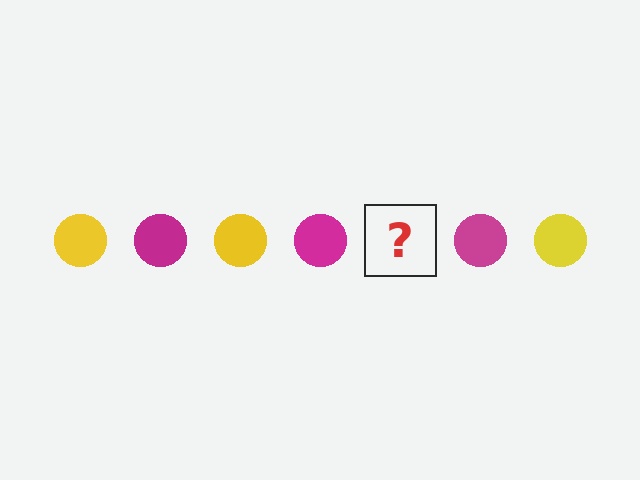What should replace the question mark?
The question mark should be replaced with a yellow circle.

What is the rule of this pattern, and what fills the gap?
The rule is that the pattern cycles through yellow, magenta circles. The gap should be filled with a yellow circle.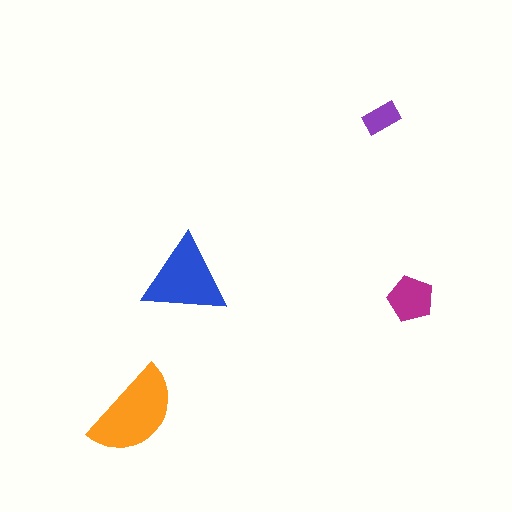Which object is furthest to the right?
The magenta pentagon is rightmost.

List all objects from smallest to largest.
The purple rectangle, the magenta pentagon, the blue triangle, the orange semicircle.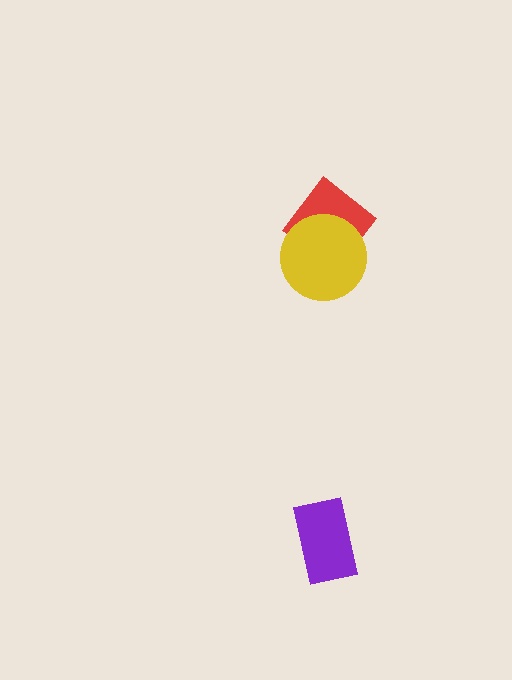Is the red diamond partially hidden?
Yes, it is partially covered by another shape.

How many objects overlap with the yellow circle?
1 object overlaps with the yellow circle.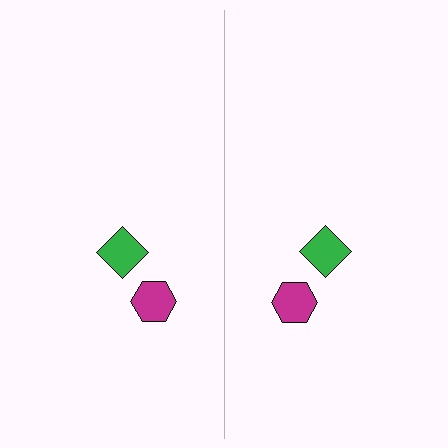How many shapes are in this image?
There are 4 shapes in this image.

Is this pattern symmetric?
Yes, this pattern has bilateral (reflection) symmetry.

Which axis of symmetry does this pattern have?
The pattern has a vertical axis of symmetry running through the center of the image.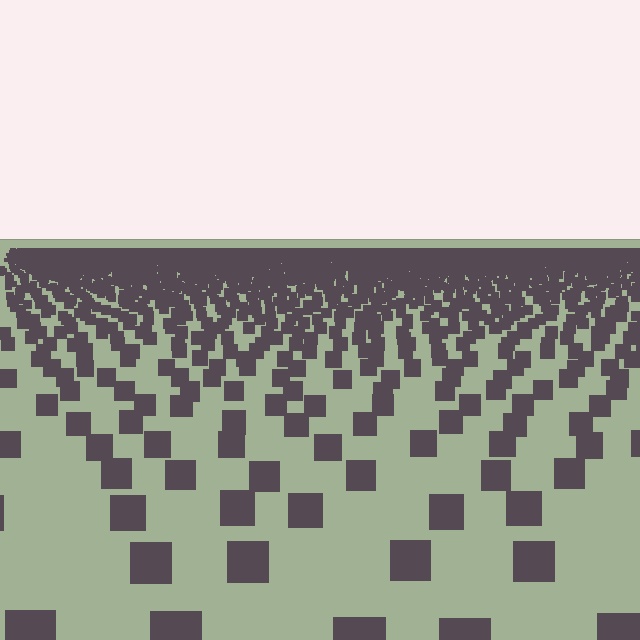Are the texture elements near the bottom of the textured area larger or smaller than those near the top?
Larger. Near the bottom, elements are closer to the viewer and appear at a bigger on-screen size.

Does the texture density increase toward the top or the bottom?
Density increases toward the top.